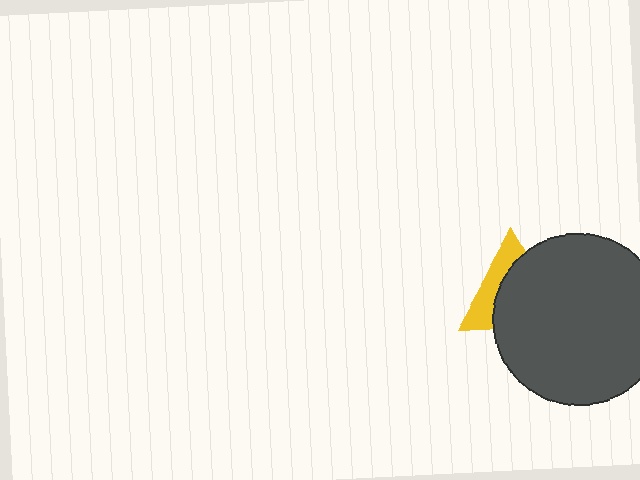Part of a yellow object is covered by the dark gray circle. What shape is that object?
It is a triangle.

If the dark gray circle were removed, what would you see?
You would see the complete yellow triangle.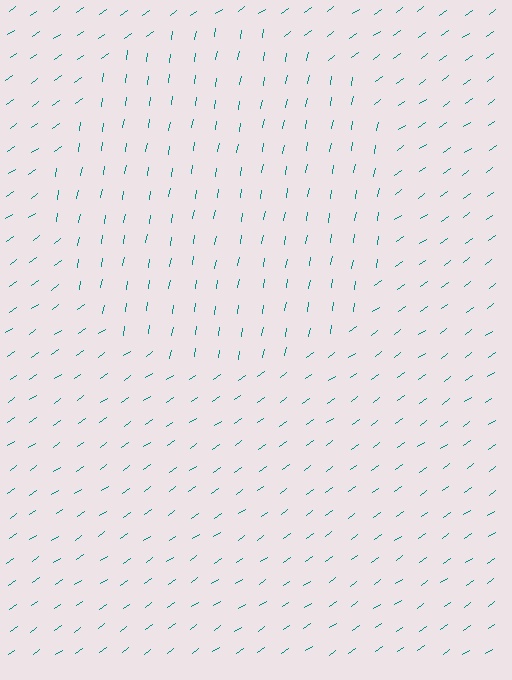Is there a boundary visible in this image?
Yes, there is a texture boundary formed by a change in line orientation.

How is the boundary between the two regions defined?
The boundary is defined purely by a change in line orientation (approximately 45 degrees difference). All lines are the same color and thickness.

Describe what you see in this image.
The image is filled with small teal line segments. A circle region in the image has lines oriented differently from the surrounding lines, creating a visible texture boundary.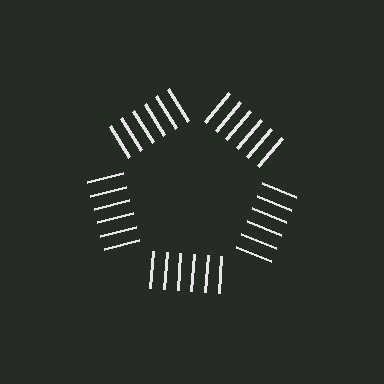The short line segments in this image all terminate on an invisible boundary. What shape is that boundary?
An illusory pentagon — the line segments terminate on its edges but no continuous stroke is drawn.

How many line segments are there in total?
30 — 6 along each of the 5 edges.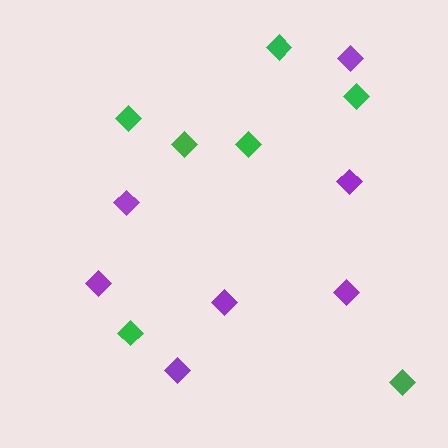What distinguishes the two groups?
There are 2 groups: one group of green diamonds (7) and one group of purple diamonds (7).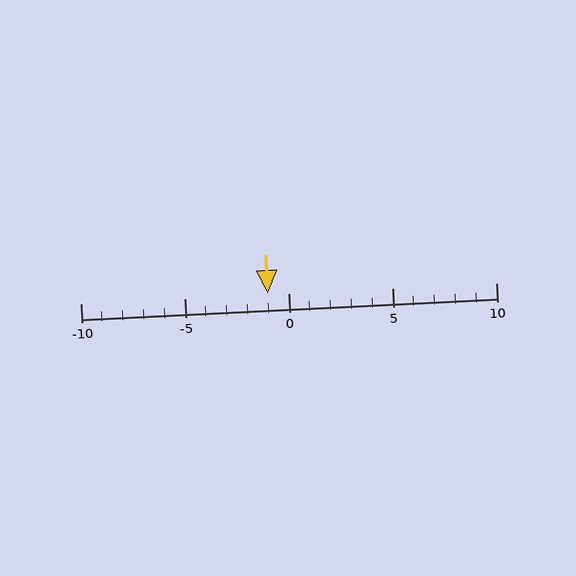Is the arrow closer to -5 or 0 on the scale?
The arrow is closer to 0.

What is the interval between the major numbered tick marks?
The major tick marks are spaced 5 units apart.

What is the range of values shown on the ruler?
The ruler shows values from -10 to 10.